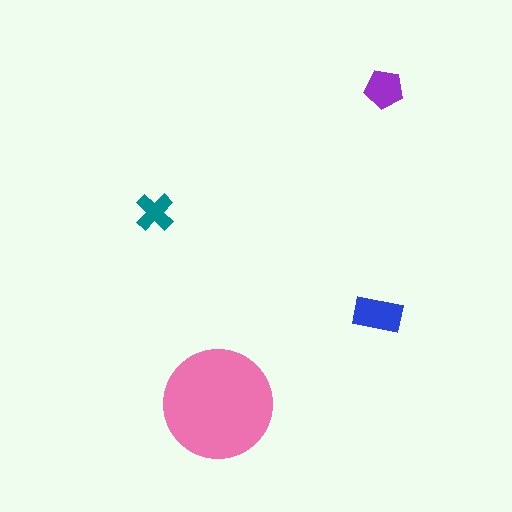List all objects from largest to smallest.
The pink circle, the blue rectangle, the purple pentagon, the teal cross.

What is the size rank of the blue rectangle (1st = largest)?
2nd.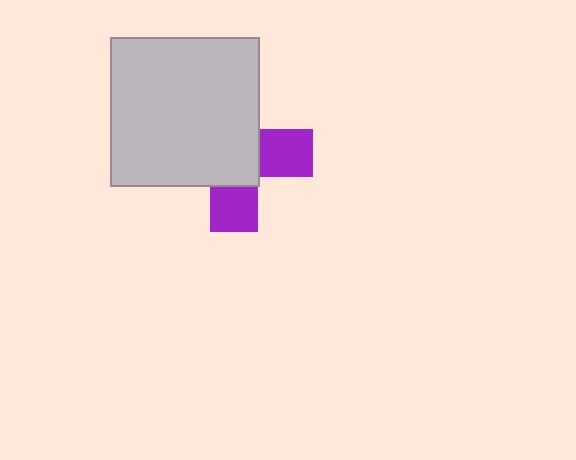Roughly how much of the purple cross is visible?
A small part of it is visible (roughly 37%).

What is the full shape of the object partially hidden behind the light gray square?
The partially hidden object is a purple cross.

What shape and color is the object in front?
The object in front is a light gray square.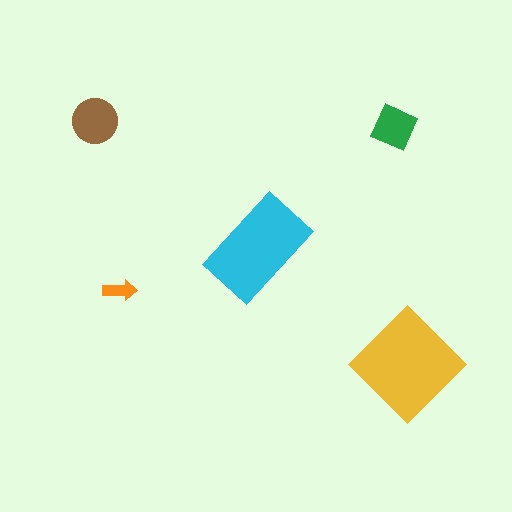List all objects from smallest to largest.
The orange arrow, the green square, the brown circle, the cyan rectangle, the yellow diamond.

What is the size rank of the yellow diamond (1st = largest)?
1st.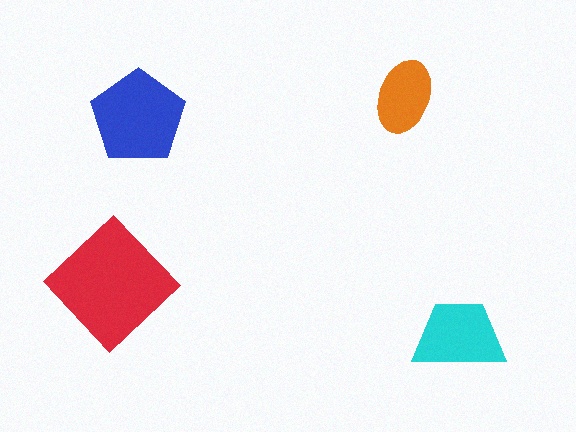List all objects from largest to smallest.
The red diamond, the blue pentagon, the cyan trapezoid, the orange ellipse.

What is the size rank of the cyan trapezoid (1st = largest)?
3rd.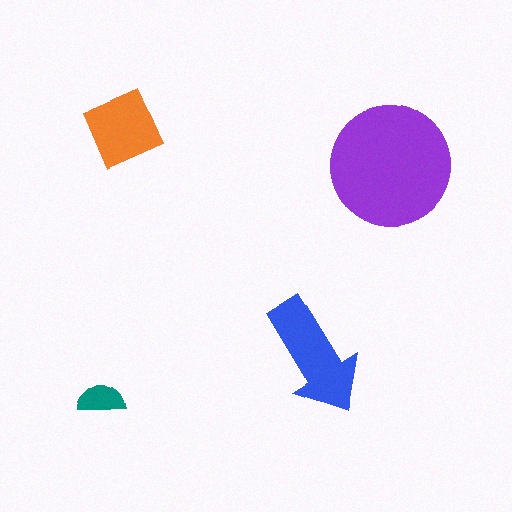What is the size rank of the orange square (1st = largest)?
3rd.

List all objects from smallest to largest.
The teal semicircle, the orange square, the blue arrow, the purple circle.